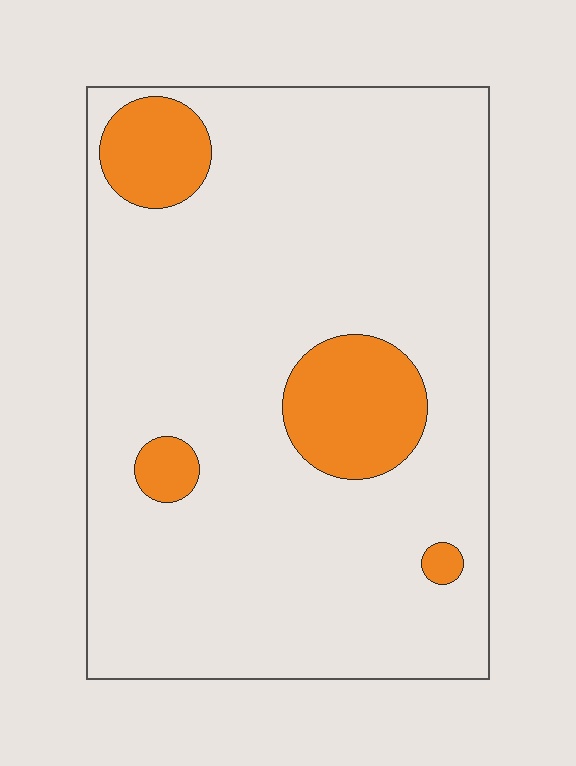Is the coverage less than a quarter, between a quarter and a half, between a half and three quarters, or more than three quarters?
Less than a quarter.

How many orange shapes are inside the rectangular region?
4.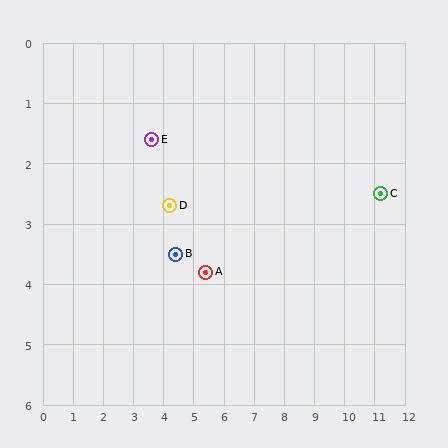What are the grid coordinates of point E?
Point E is at approximately (3.6, 1.6).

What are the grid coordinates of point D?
Point D is at approximately (4.2, 2.7).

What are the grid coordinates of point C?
Point C is at approximately (11.2, 2.5).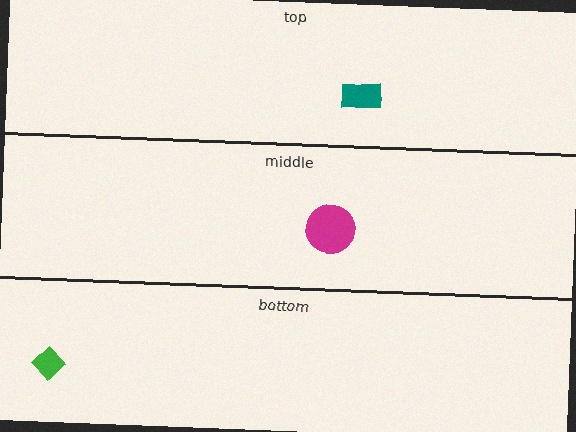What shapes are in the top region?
The teal rectangle.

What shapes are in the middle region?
The magenta circle.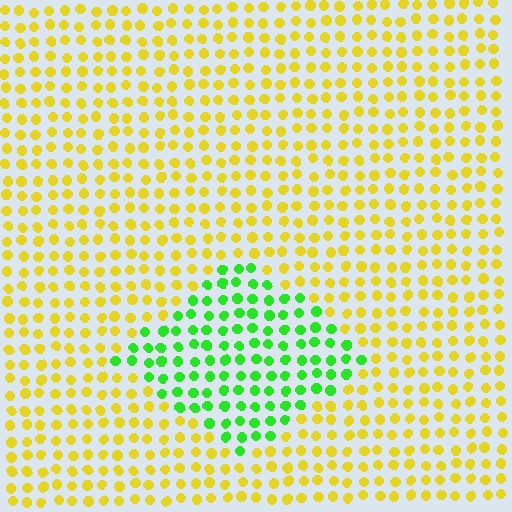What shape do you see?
I see a diamond.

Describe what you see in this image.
The image is filled with small yellow elements in a uniform arrangement. A diamond-shaped region is visible where the elements are tinted to a slightly different hue, forming a subtle color boundary.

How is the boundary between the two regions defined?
The boundary is defined purely by a slight shift in hue (about 64 degrees). Spacing, size, and orientation are identical on both sides.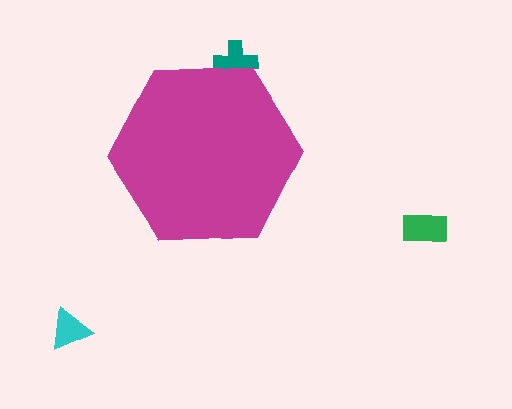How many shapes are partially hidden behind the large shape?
1 shape is partially hidden.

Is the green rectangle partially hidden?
No, the green rectangle is fully visible.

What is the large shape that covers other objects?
A magenta hexagon.